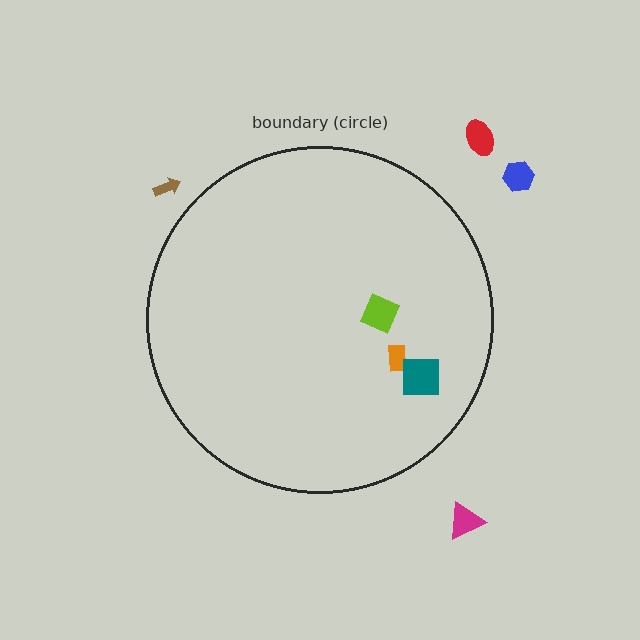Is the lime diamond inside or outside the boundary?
Inside.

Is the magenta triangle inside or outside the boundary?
Outside.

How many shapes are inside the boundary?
3 inside, 4 outside.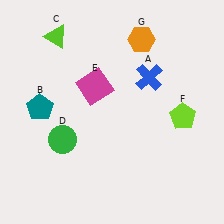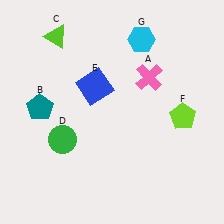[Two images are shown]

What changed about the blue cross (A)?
In Image 1, A is blue. In Image 2, it changed to pink.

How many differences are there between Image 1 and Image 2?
There are 3 differences between the two images.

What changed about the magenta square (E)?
In Image 1, E is magenta. In Image 2, it changed to blue.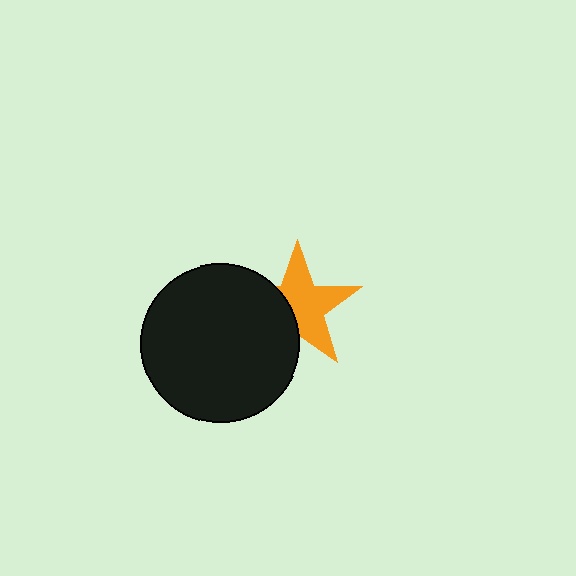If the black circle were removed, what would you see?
You would see the complete orange star.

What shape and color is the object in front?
The object in front is a black circle.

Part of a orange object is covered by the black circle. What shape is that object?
It is a star.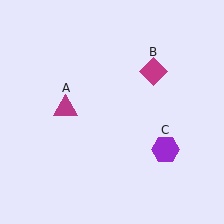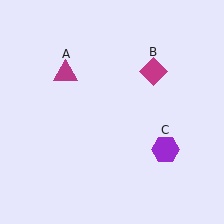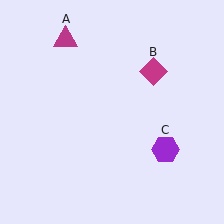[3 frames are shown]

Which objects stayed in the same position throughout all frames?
Magenta diamond (object B) and purple hexagon (object C) remained stationary.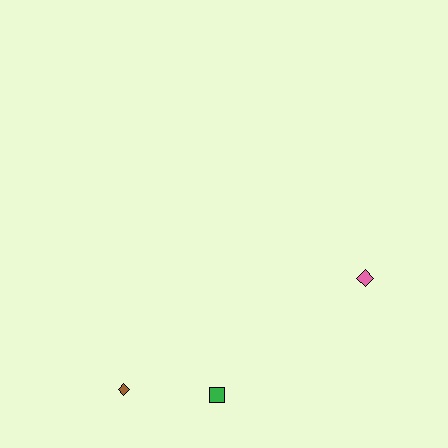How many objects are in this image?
There are 3 objects.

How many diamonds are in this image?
There are 2 diamonds.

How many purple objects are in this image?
There are no purple objects.